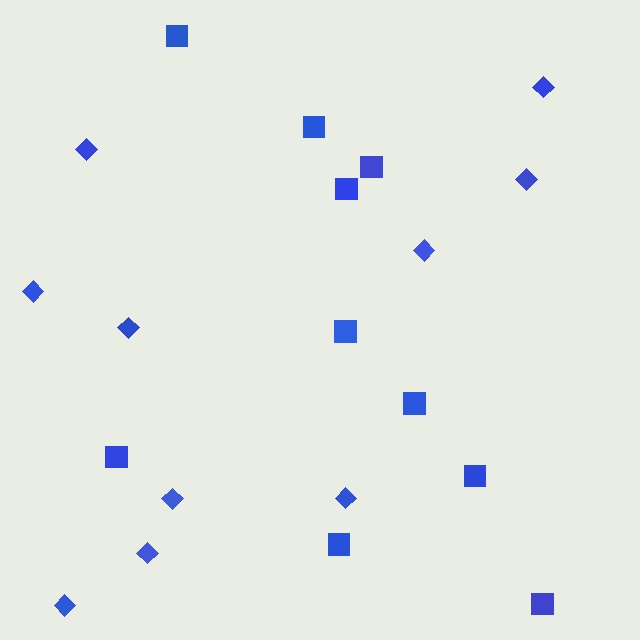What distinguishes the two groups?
There are 2 groups: one group of squares (10) and one group of diamonds (10).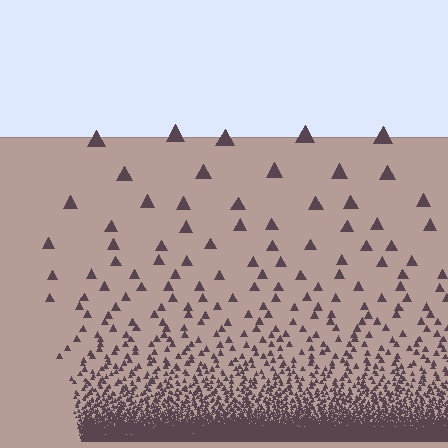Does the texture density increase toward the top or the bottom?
Density increases toward the bottom.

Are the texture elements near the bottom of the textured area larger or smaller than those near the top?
Smaller. The gradient is inverted — elements near the bottom are smaller and denser.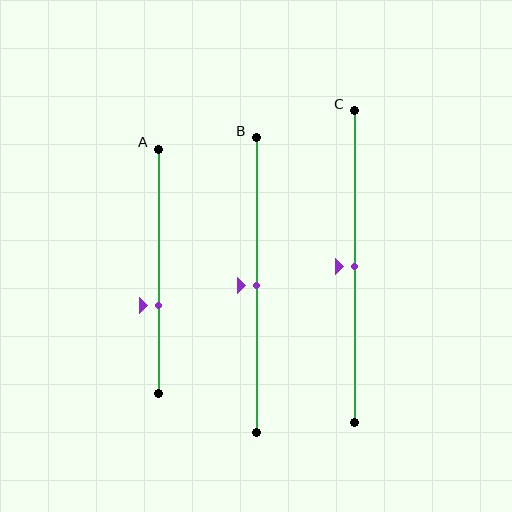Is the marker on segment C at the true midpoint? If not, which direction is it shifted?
Yes, the marker on segment C is at the true midpoint.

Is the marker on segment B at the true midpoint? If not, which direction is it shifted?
Yes, the marker on segment B is at the true midpoint.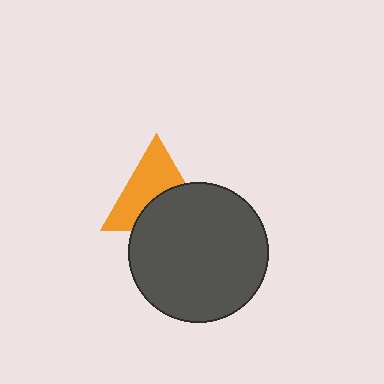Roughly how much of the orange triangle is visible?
About half of it is visible (roughly 56%).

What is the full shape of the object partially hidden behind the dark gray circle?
The partially hidden object is an orange triangle.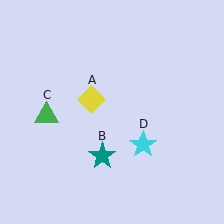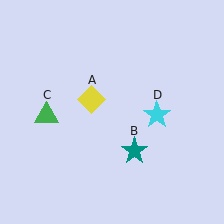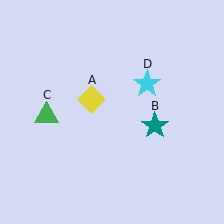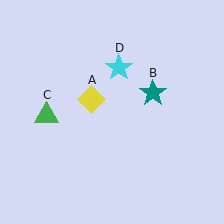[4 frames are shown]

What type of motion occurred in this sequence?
The teal star (object B), cyan star (object D) rotated counterclockwise around the center of the scene.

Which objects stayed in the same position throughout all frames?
Yellow diamond (object A) and green triangle (object C) remained stationary.